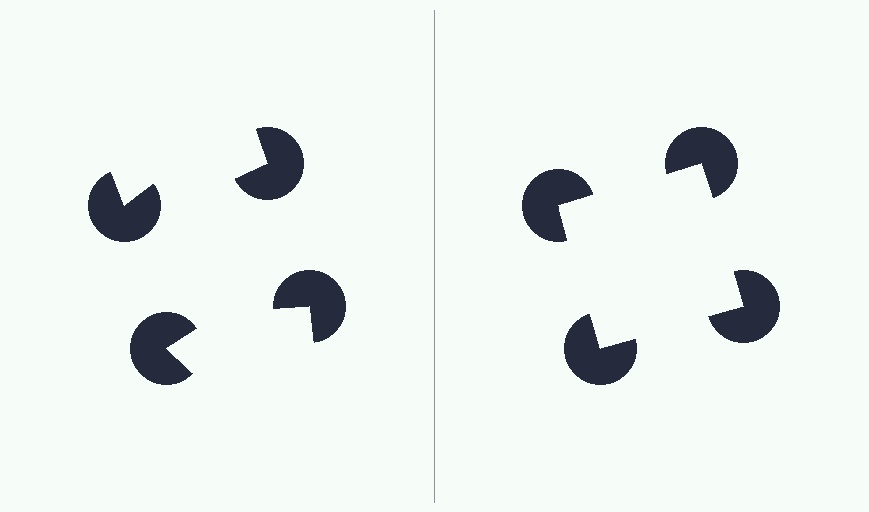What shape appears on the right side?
An illusory square.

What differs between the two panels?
The pac-man discs are positioned identically on both sides; only the wedge orientations differ. On the right they align to a square; on the left they are misaligned.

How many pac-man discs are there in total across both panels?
8 — 4 on each side.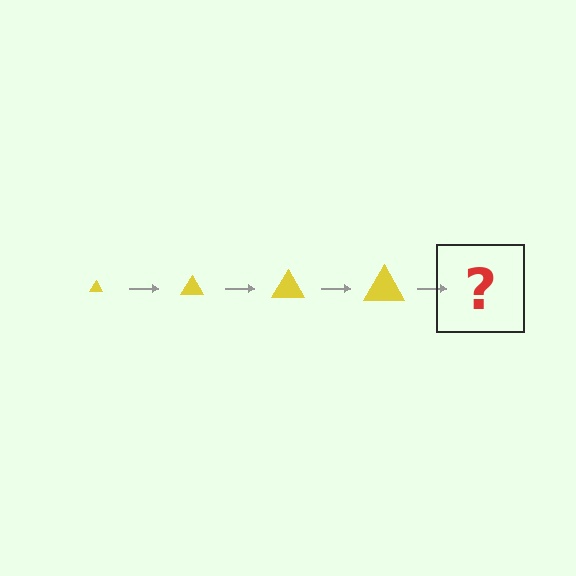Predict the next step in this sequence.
The next step is a yellow triangle, larger than the previous one.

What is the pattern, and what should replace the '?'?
The pattern is that the triangle gets progressively larger each step. The '?' should be a yellow triangle, larger than the previous one.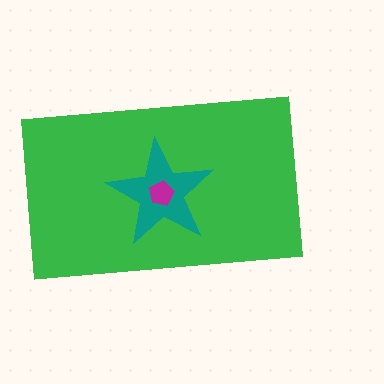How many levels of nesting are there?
3.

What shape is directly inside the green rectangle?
The teal star.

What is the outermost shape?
The green rectangle.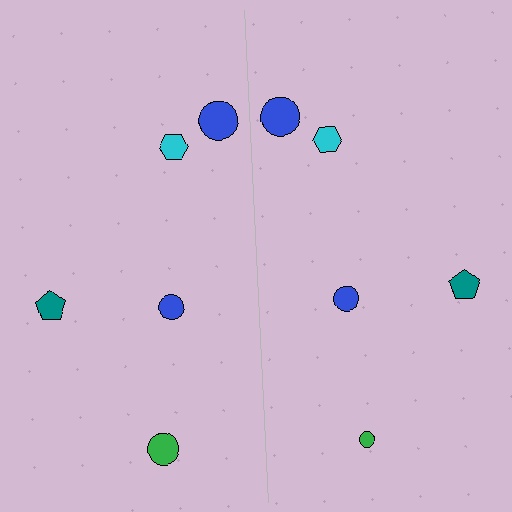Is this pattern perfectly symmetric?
No, the pattern is not perfectly symmetric. The green circle on the right side has a different size than its mirror counterpart.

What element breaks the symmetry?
The green circle on the right side has a different size than its mirror counterpart.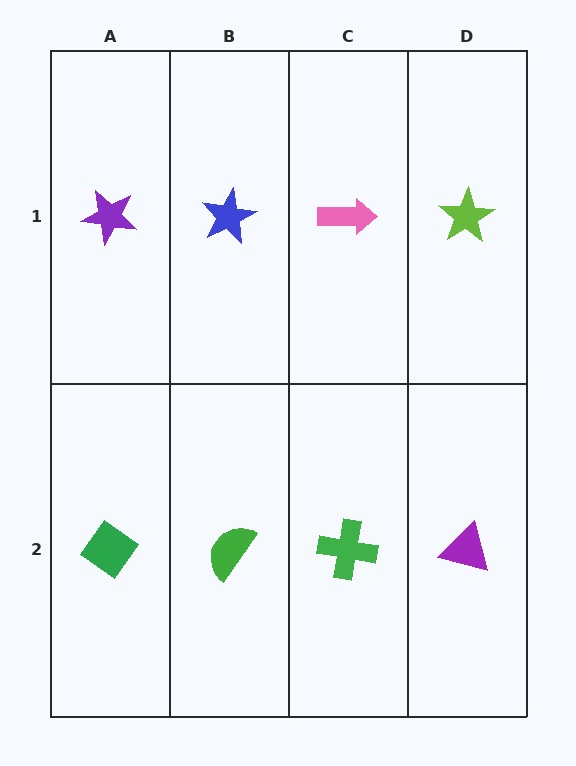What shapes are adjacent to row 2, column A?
A purple star (row 1, column A), a green semicircle (row 2, column B).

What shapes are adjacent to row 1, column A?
A green diamond (row 2, column A), a blue star (row 1, column B).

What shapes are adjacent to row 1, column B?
A green semicircle (row 2, column B), a purple star (row 1, column A), a pink arrow (row 1, column C).